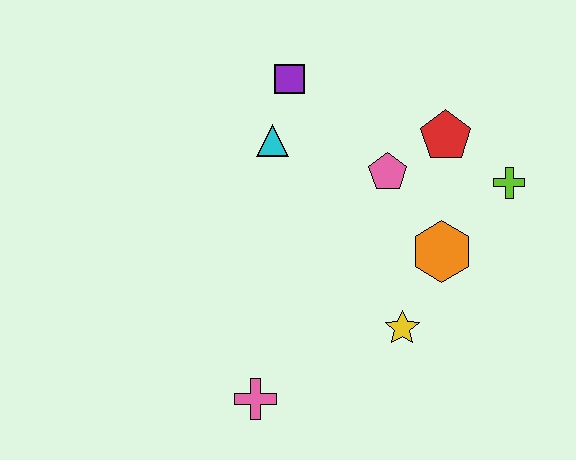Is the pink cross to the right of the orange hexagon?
No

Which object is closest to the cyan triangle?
The purple square is closest to the cyan triangle.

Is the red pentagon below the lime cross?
No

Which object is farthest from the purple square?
The pink cross is farthest from the purple square.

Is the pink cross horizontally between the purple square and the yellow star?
No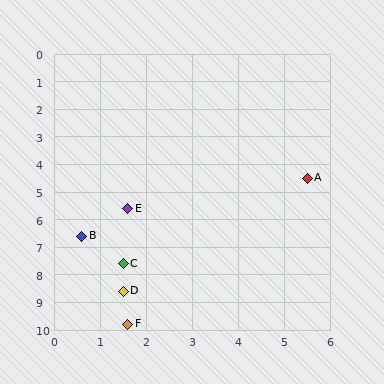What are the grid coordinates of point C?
Point C is at approximately (1.5, 7.6).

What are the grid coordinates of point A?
Point A is at approximately (5.5, 4.5).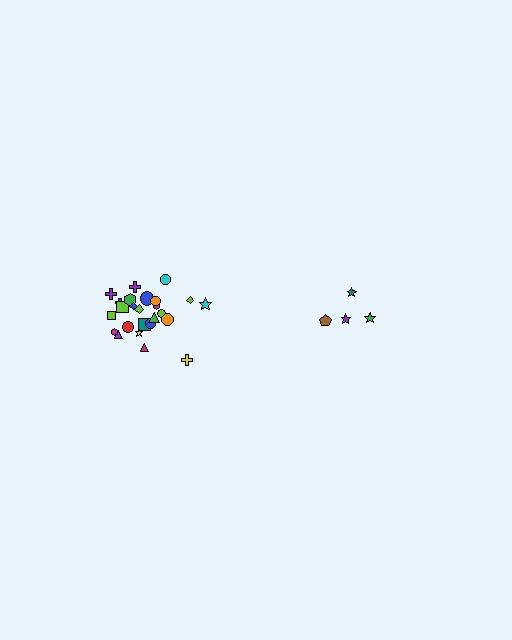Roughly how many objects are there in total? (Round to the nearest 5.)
Roughly 30 objects in total.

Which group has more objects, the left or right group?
The left group.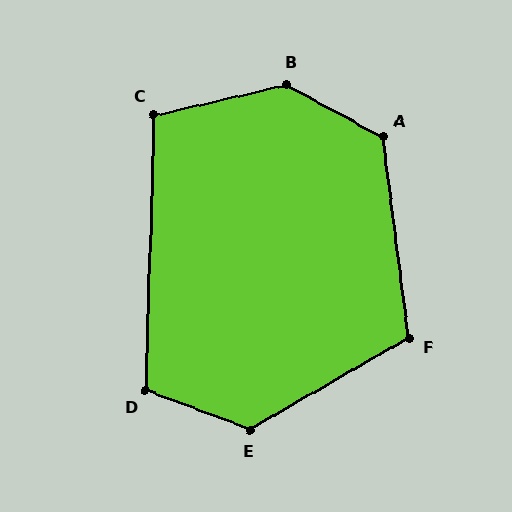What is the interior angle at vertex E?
Approximately 129 degrees (obtuse).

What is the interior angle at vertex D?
Approximately 109 degrees (obtuse).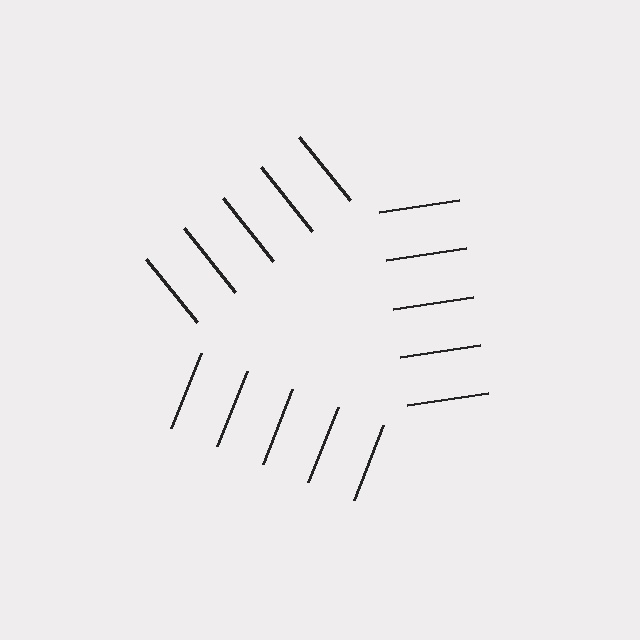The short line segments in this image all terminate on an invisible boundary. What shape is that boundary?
An illusory triangle — the line segments terminate on its edges but no continuous stroke is drawn.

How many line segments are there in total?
15 — 5 along each of the 3 edges.